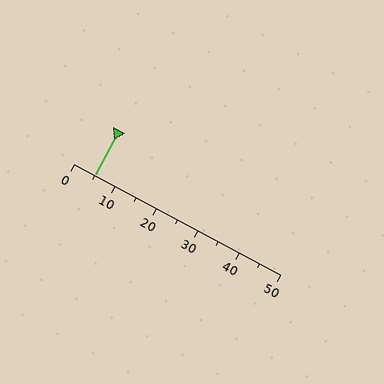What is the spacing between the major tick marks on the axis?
The major ticks are spaced 10 apart.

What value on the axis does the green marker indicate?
The marker indicates approximately 5.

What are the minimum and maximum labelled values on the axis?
The axis runs from 0 to 50.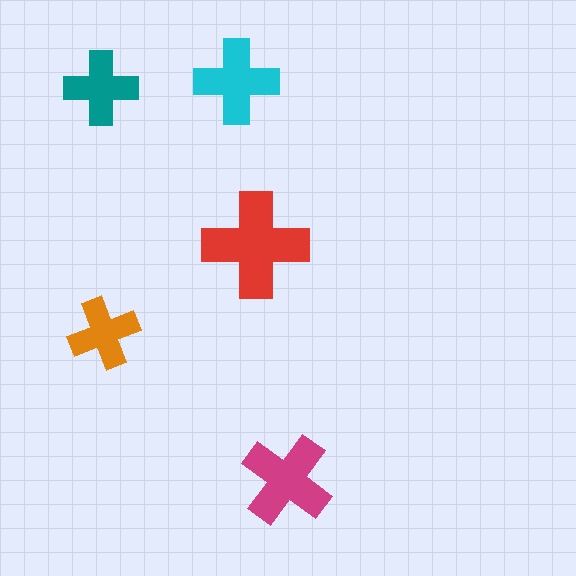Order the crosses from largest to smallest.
the red one, the magenta one, the cyan one, the teal one, the orange one.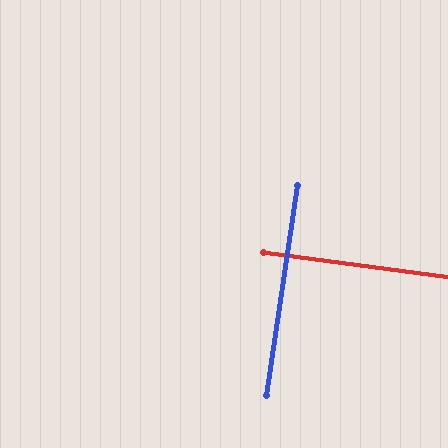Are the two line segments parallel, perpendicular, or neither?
Perpendicular — they meet at approximately 89°.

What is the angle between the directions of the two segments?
Approximately 89 degrees.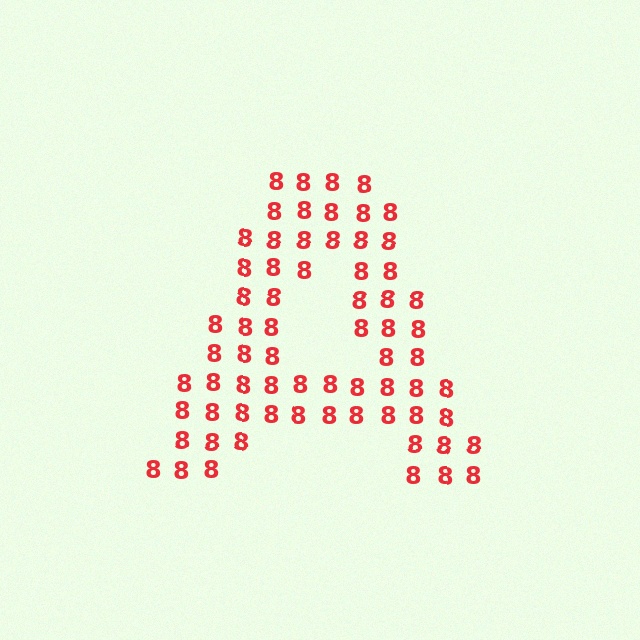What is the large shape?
The large shape is the letter A.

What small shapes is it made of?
It is made of small digit 8's.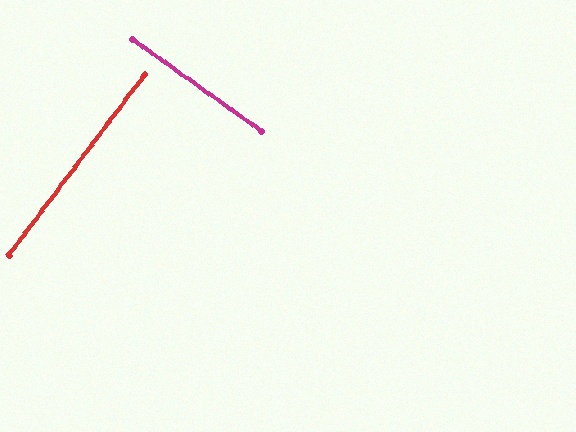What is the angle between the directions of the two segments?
Approximately 89 degrees.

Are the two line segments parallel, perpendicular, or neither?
Perpendicular — they meet at approximately 89°.